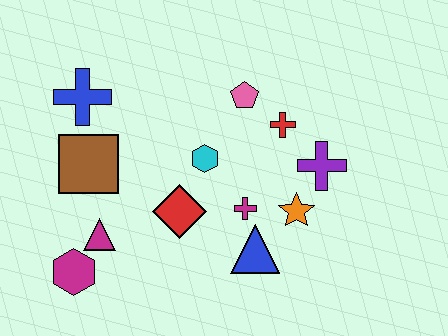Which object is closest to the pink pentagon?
The red cross is closest to the pink pentagon.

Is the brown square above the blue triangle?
Yes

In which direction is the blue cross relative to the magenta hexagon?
The blue cross is above the magenta hexagon.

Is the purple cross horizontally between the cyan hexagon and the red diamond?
No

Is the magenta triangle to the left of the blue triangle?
Yes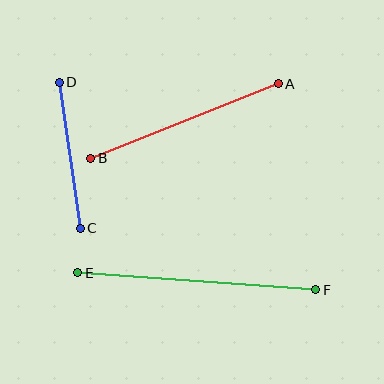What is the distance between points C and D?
The distance is approximately 148 pixels.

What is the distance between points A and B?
The distance is approximately 202 pixels.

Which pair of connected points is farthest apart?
Points E and F are farthest apart.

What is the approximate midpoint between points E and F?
The midpoint is at approximately (197, 281) pixels.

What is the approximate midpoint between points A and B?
The midpoint is at approximately (185, 121) pixels.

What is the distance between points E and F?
The distance is approximately 238 pixels.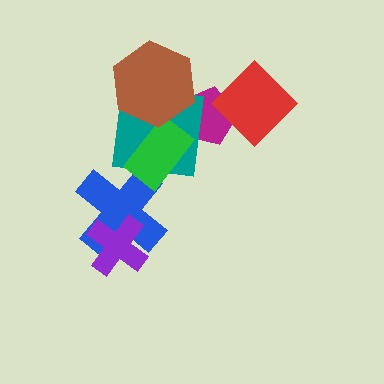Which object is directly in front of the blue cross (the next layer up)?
The purple cross is directly in front of the blue cross.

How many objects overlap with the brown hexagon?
2 objects overlap with the brown hexagon.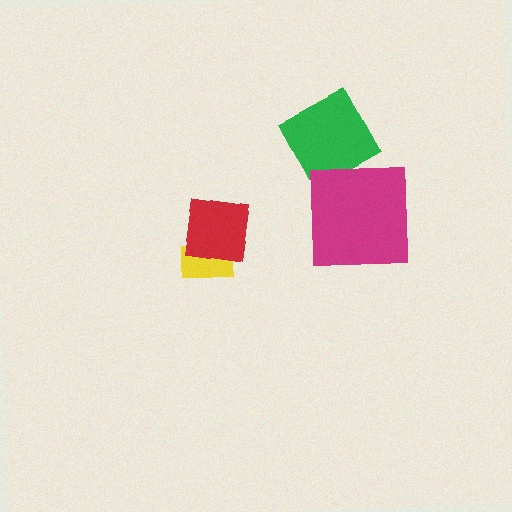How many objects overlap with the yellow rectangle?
1 object overlaps with the yellow rectangle.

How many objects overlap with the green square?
0 objects overlap with the green square.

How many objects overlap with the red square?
1 object overlaps with the red square.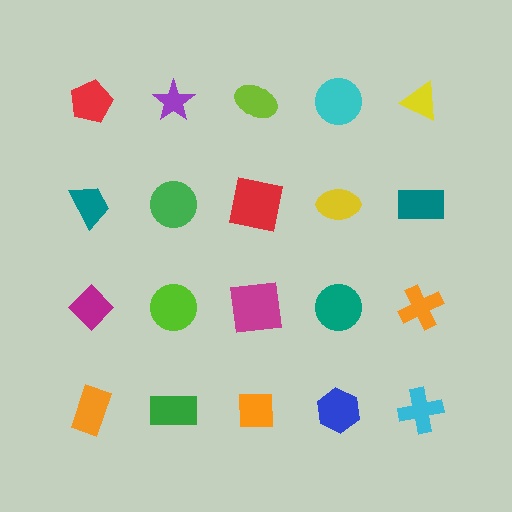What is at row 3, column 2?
A lime circle.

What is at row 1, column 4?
A cyan circle.